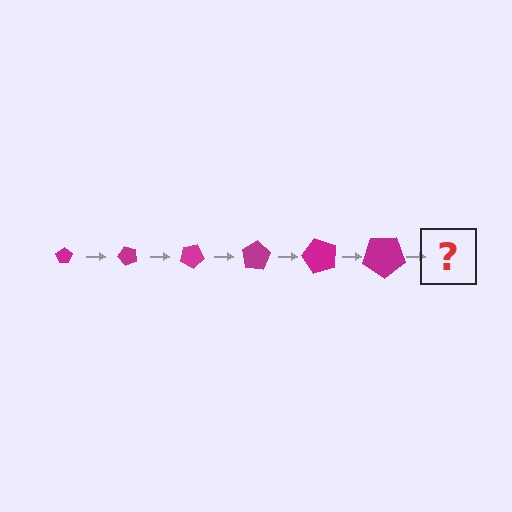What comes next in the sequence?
The next element should be a pentagon, larger than the previous one and rotated 300 degrees from the start.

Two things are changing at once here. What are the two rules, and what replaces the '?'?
The two rules are that the pentagon grows larger each step and it rotates 50 degrees each step. The '?' should be a pentagon, larger than the previous one and rotated 300 degrees from the start.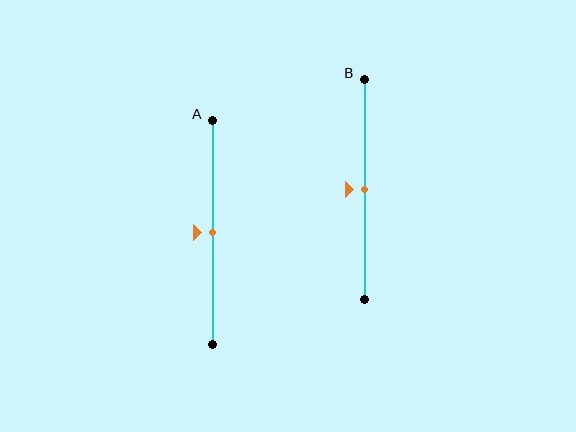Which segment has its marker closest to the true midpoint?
Segment A has its marker closest to the true midpoint.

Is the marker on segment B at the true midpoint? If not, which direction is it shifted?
Yes, the marker on segment B is at the true midpoint.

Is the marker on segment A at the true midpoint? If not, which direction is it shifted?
Yes, the marker on segment A is at the true midpoint.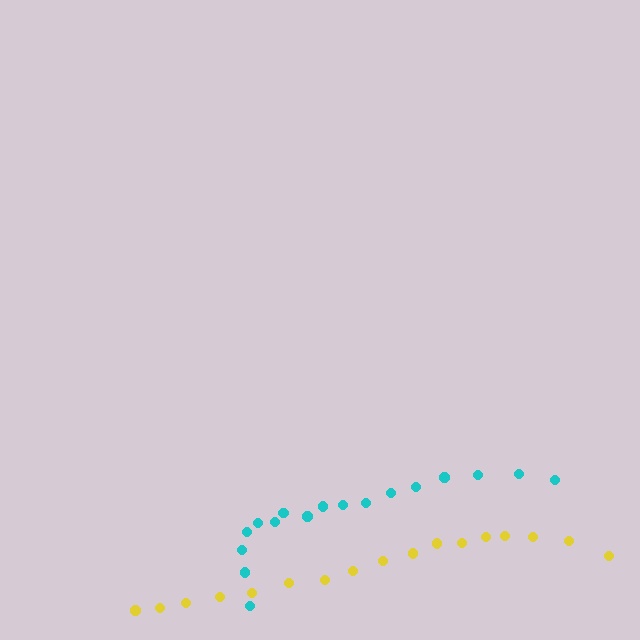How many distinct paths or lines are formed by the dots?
There are 2 distinct paths.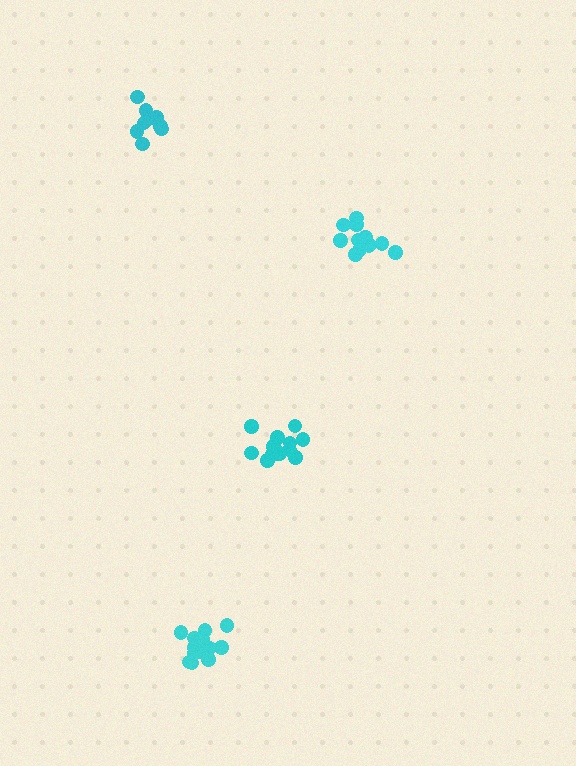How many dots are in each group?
Group 1: 9 dots, Group 2: 14 dots, Group 3: 13 dots, Group 4: 13 dots (49 total).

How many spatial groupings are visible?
There are 4 spatial groupings.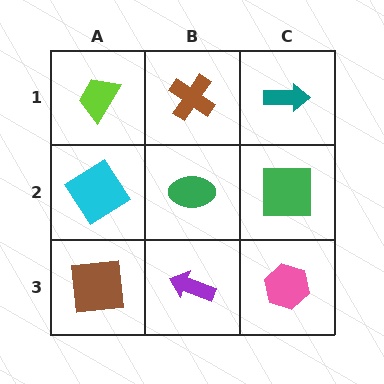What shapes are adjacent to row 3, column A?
A cyan diamond (row 2, column A), a purple arrow (row 3, column B).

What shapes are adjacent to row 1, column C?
A green square (row 2, column C), a brown cross (row 1, column B).